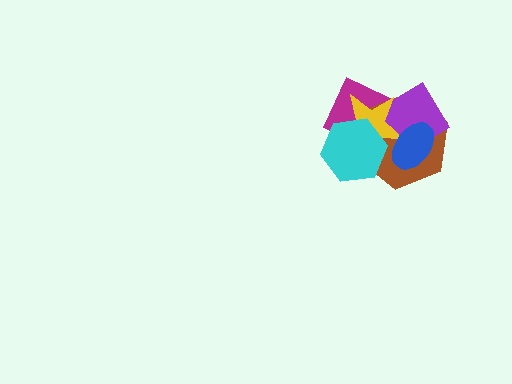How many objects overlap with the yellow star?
5 objects overlap with the yellow star.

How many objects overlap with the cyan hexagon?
3 objects overlap with the cyan hexagon.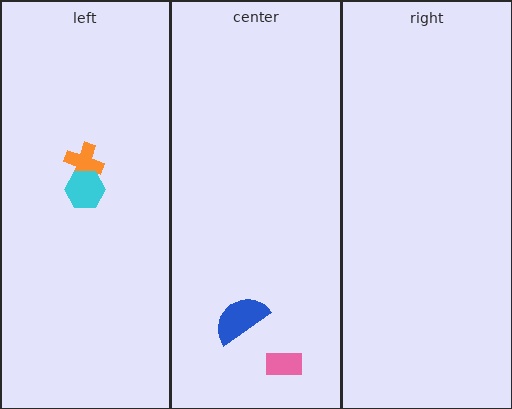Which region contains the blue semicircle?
The center region.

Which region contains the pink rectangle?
The center region.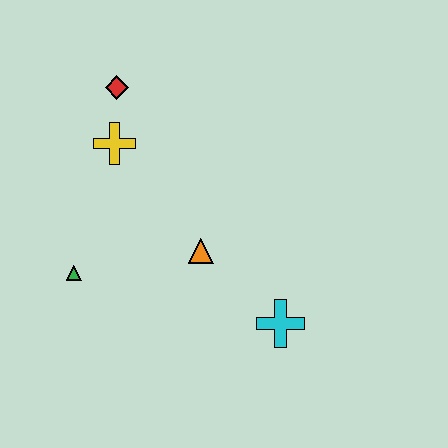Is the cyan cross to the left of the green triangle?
No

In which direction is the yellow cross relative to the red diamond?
The yellow cross is below the red diamond.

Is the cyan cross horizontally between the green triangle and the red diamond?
No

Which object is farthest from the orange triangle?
The red diamond is farthest from the orange triangle.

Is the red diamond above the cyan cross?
Yes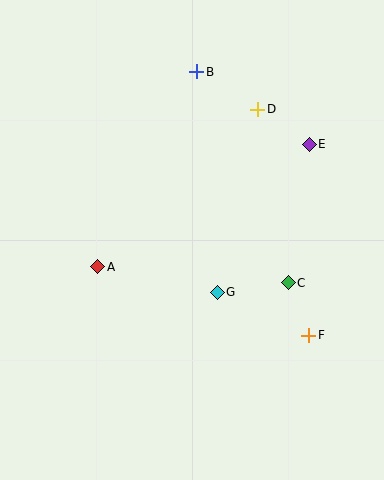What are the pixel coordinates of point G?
Point G is at (217, 292).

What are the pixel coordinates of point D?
Point D is at (258, 109).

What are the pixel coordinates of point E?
Point E is at (309, 144).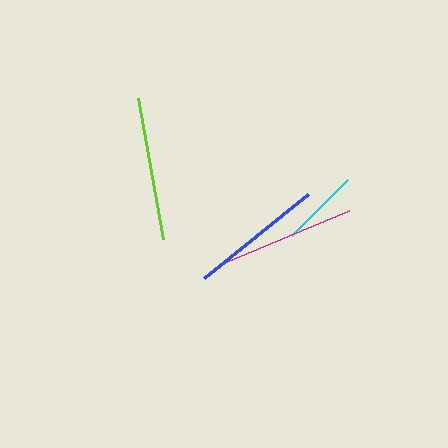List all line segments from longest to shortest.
From longest to shortest: lime, magenta, blue, cyan.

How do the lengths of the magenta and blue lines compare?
The magenta and blue lines are approximately the same length.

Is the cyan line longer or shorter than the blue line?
The blue line is longer than the cyan line.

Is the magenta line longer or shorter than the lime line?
The lime line is longer than the magenta line.